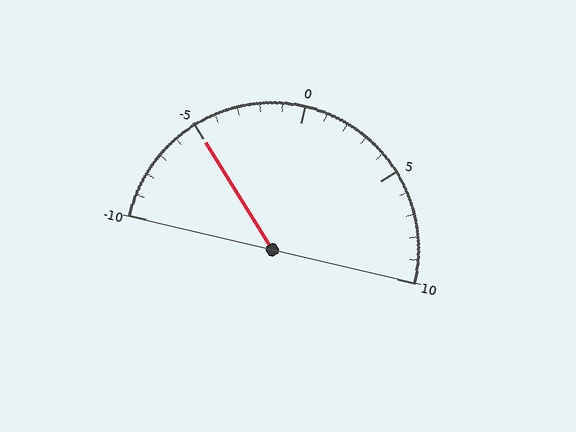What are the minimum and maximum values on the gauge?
The gauge ranges from -10 to 10.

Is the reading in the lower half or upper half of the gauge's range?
The reading is in the lower half of the range (-10 to 10).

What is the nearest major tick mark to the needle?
The nearest major tick mark is -5.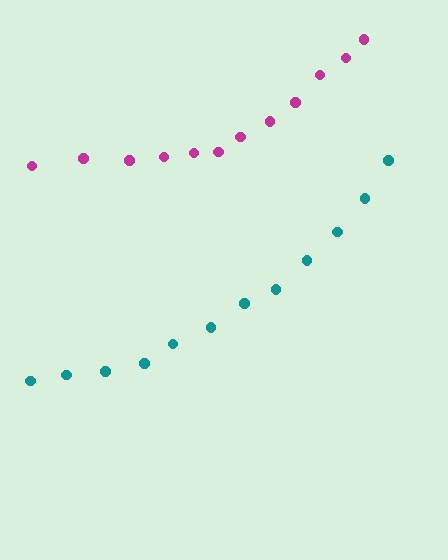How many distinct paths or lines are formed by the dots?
There are 2 distinct paths.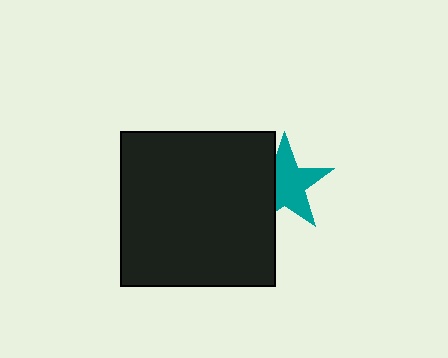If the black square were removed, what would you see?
You would see the complete teal star.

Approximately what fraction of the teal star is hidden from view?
Roughly 32% of the teal star is hidden behind the black square.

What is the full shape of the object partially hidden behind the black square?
The partially hidden object is a teal star.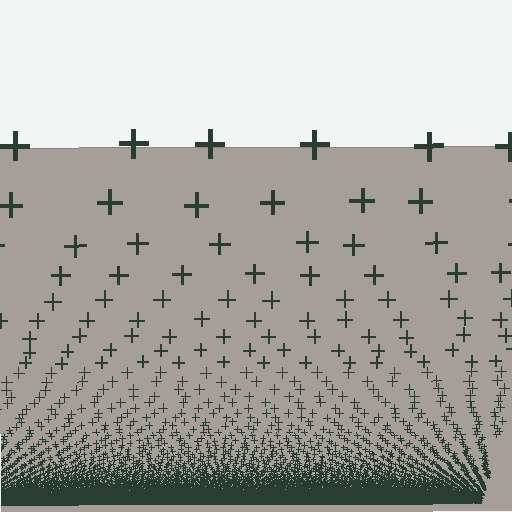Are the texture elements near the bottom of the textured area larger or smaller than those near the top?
Smaller. The gradient is inverted — elements near the bottom are smaller and denser.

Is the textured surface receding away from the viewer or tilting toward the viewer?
The surface appears to tilt toward the viewer. Texture elements get larger and sparser toward the top.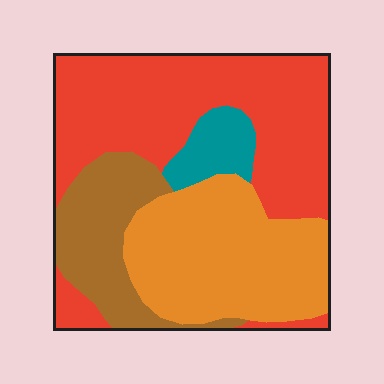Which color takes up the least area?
Teal, at roughly 5%.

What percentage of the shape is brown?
Brown covers around 15% of the shape.